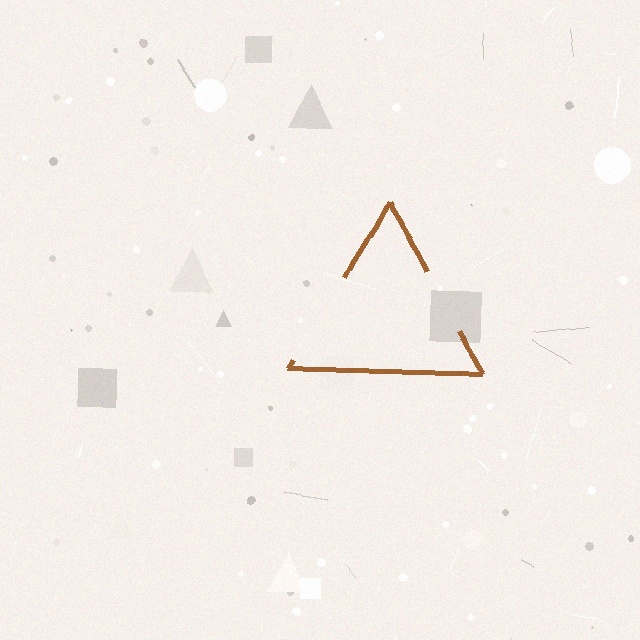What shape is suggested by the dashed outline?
The dashed outline suggests a triangle.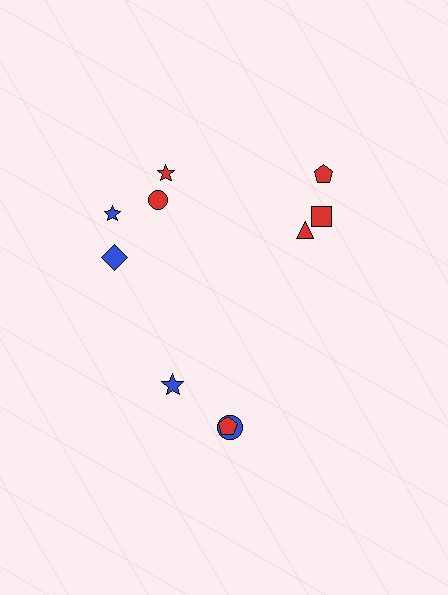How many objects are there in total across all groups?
There are 11 objects.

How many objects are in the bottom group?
There are 3 objects.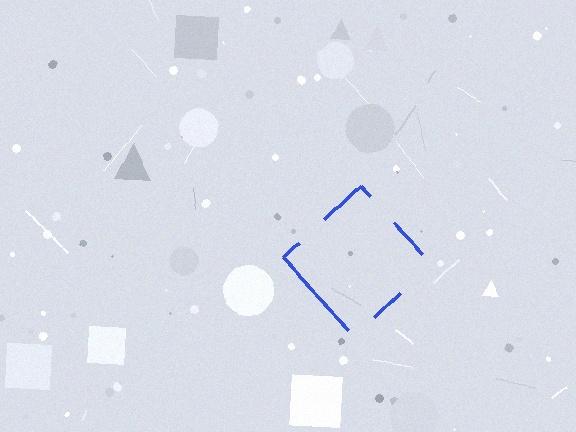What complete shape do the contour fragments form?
The contour fragments form a diamond.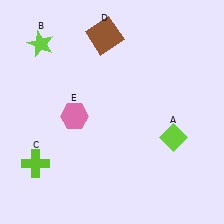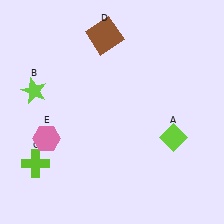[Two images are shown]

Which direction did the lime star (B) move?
The lime star (B) moved down.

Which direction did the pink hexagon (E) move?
The pink hexagon (E) moved left.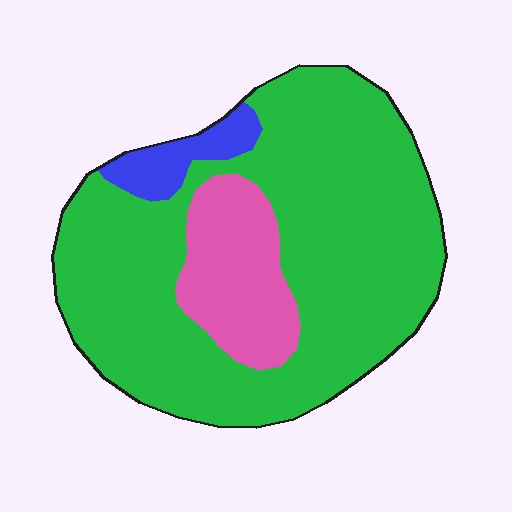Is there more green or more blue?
Green.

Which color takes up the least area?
Blue, at roughly 5%.